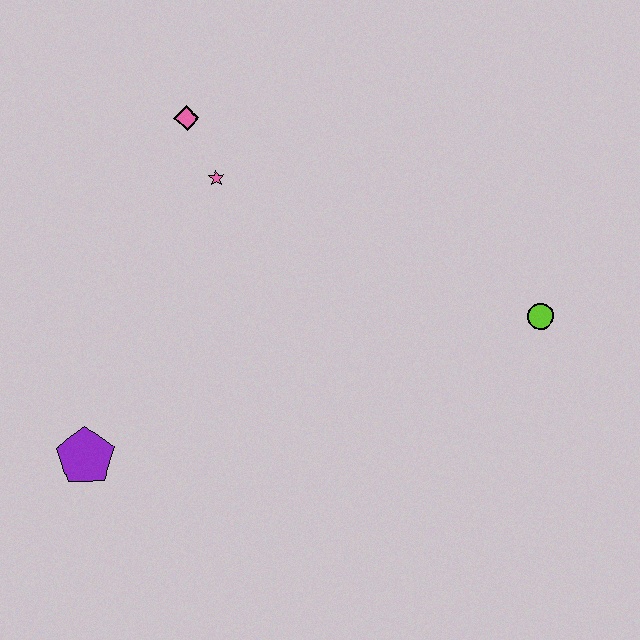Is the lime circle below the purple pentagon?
No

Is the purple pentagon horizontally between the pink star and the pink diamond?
No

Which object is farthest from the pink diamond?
The lime circle is farthest from the pink diamond.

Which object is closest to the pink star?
The pink diamond is closest to the pink star.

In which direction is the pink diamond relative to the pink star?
The pink diamond is above the pink star.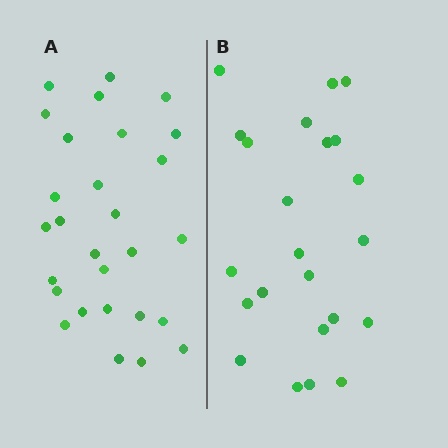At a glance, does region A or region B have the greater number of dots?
Region A (the left region) has more dots.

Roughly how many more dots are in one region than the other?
Region A has about 5 more dots than region B.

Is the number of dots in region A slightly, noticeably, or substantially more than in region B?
Region A has only slightly more — the two regions are fairly close. The ratio is roughly 1.2 to 1.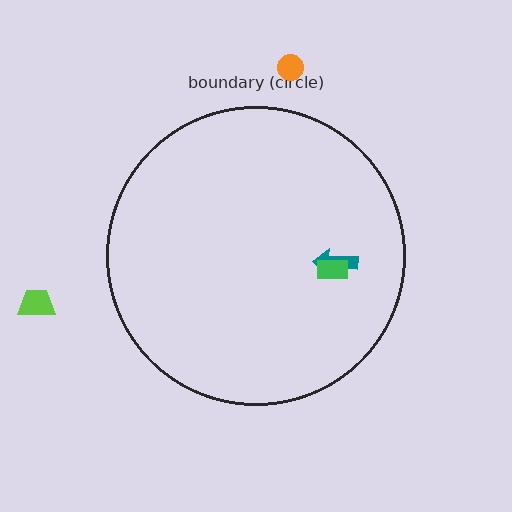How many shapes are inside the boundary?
2 inside, 2 outside.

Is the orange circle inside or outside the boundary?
Outside.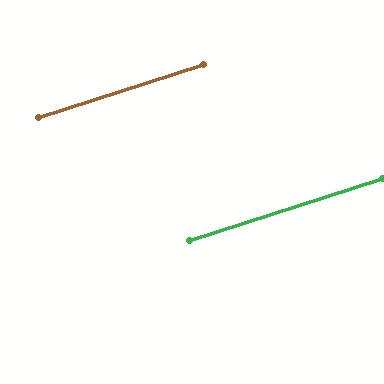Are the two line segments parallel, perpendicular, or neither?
Parallel — their directions differ by only 0.1°.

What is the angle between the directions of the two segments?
Approximately 0 degrees.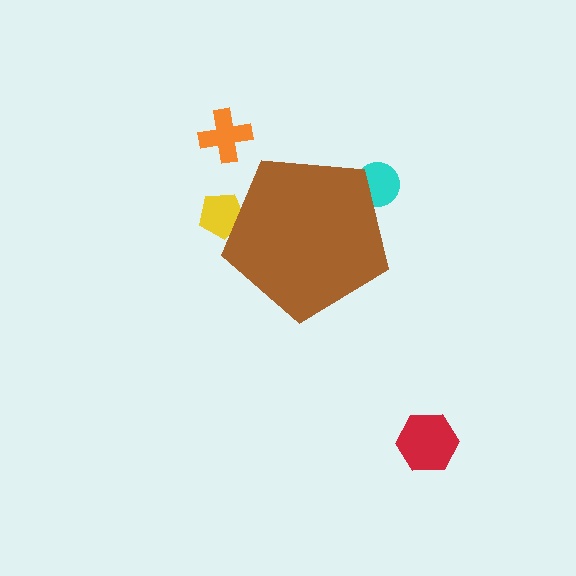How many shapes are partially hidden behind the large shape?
2 shapes are partially hidden.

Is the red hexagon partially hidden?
No, the red hexagon is fully visible.